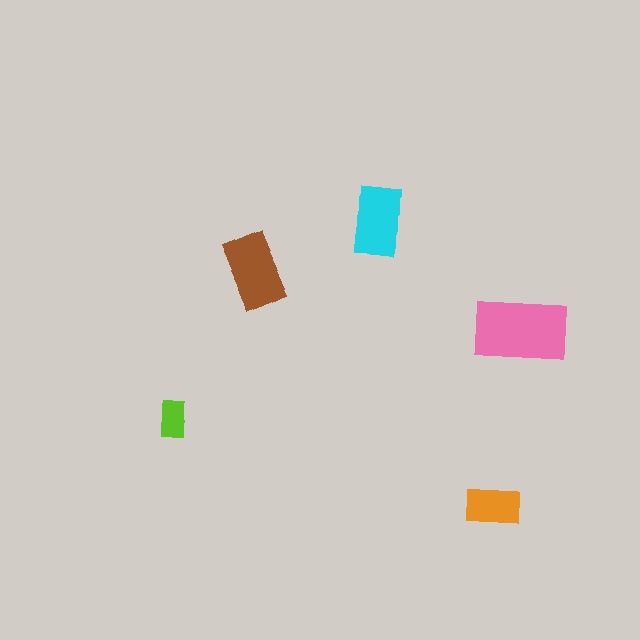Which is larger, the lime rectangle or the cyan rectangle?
The cyan one.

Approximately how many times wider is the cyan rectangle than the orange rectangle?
About 1.5 times wider.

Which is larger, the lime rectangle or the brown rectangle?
The brown one.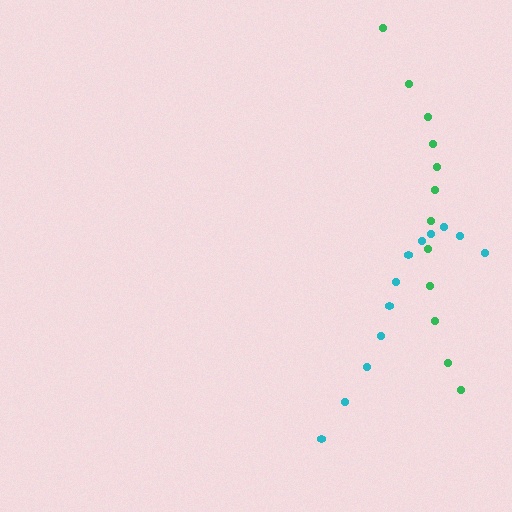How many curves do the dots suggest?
There are 2 distinct paths.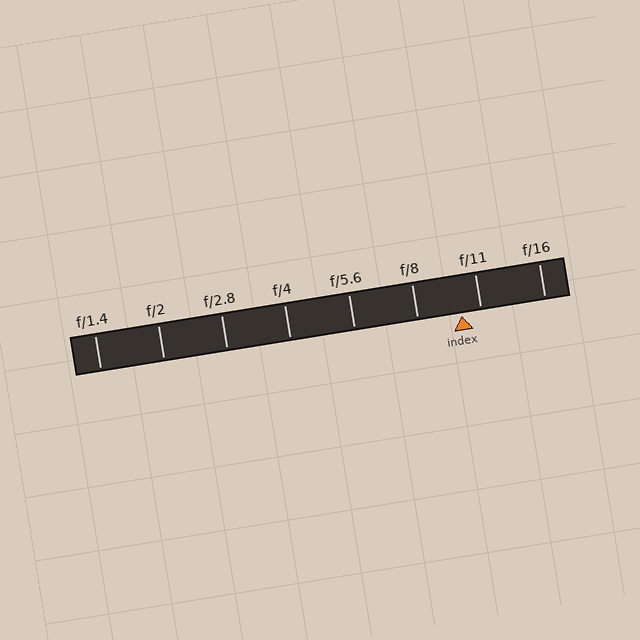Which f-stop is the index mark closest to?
The index mark is closest to f/11.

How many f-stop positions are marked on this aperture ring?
There are 8 f-stop positions marked.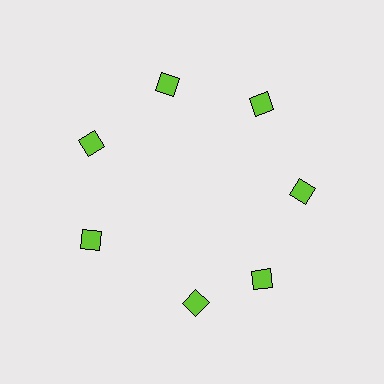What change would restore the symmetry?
The symmetry would be restored by rotating it back into even spacing with its neighbors so that all 7 diamonds sit at equal angles and equal distance from the center.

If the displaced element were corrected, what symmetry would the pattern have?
It would have 7-fold rotational symmetry — the pattern would map onto itself every 51 degrees.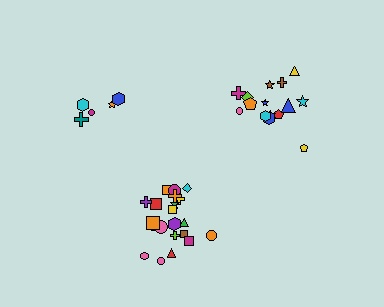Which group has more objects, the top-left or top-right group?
The top-right group.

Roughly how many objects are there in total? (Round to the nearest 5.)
Roughly 40 objects in total.